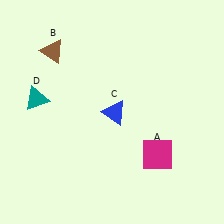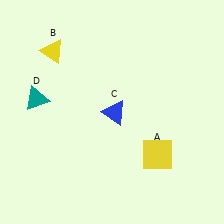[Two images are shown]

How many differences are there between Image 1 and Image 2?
There are 2 differences between the two images.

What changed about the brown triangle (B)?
In Image 1, B is brown. In Image 2, it changed to yellow.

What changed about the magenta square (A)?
In Image 1, A is magenta. In Image 2, it changed to yellow.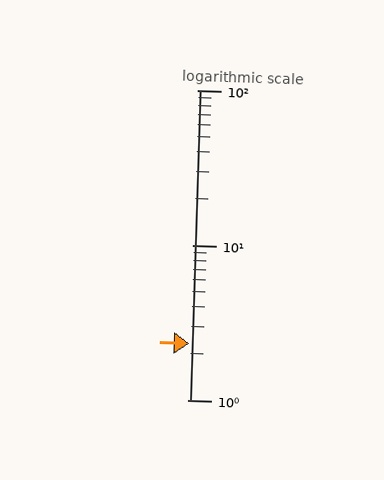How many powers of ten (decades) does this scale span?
The scale spans 2 decades, from 1 to 100.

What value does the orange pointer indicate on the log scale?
The pointer indicates approximately 2.3.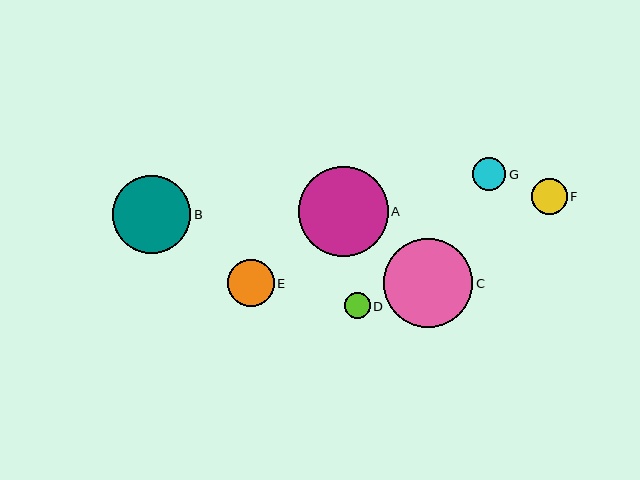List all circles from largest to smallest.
From largest to smallest: A, C, B, E, F, G, D.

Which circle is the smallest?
Circle D is the smallest with a size of approximately 26 pixels.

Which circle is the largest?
Circle A is the largest with a size of approximately 90 pixels.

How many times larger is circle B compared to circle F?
Circle B is approximately 2.2 times the size of circle F.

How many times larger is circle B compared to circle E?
Circle B is approximately 1.7 times the size of circle E.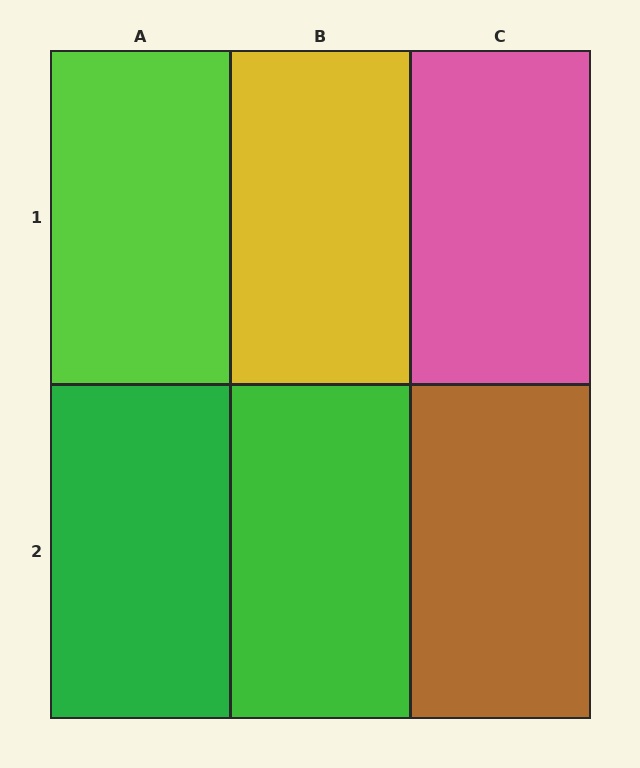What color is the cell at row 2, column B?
Green.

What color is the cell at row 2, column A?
Green.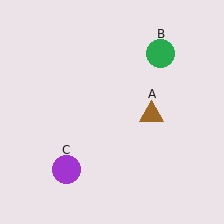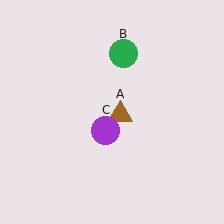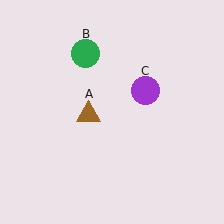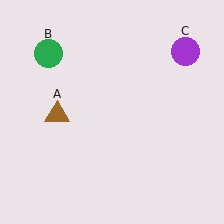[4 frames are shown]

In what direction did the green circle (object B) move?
The green circle (object B) moved left.